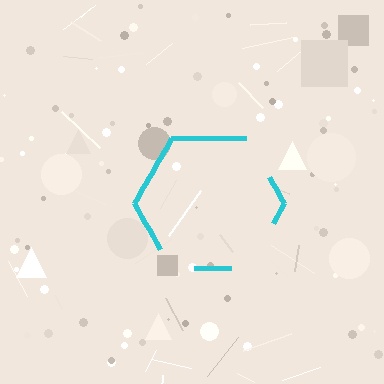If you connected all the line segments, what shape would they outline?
They would outline a hexagon.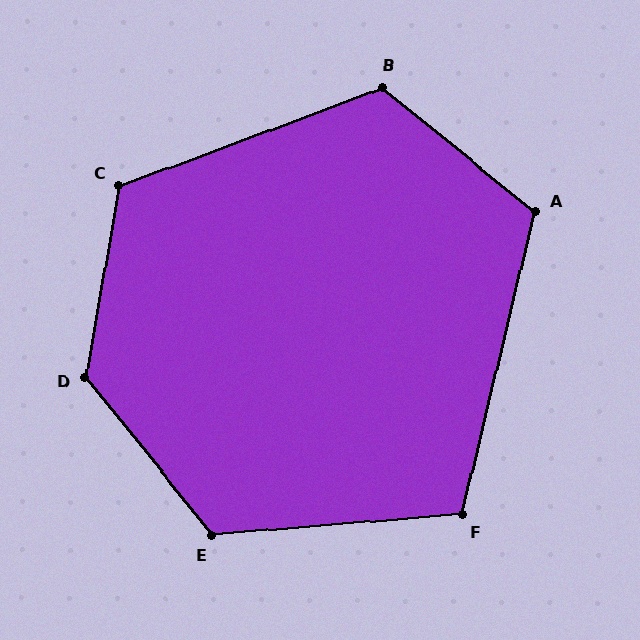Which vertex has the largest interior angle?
D, at approximately 131 degrees.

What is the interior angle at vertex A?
Approximately 116 degrees (obtuse).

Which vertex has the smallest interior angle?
F, at approximately 108 degrees.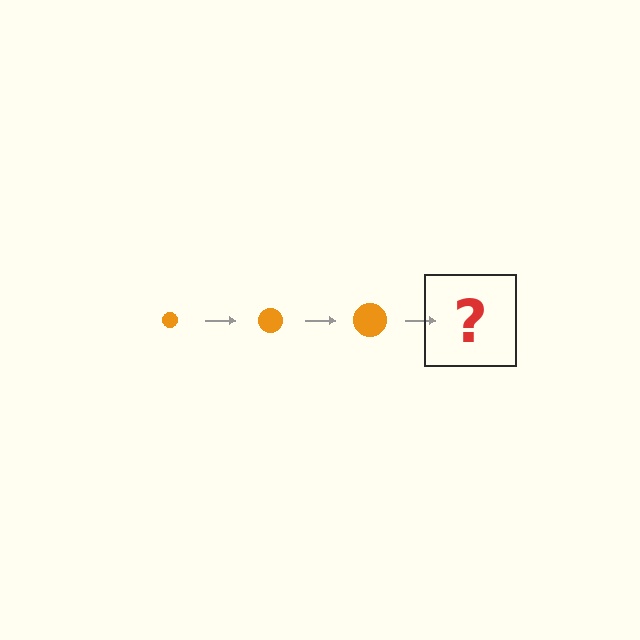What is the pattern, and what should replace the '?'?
The pattern is that the circle gets progressively larger each step. The '?' should be an orange circle, larger than the previous one.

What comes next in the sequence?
The next element should be an orange circle, larger than the previous one.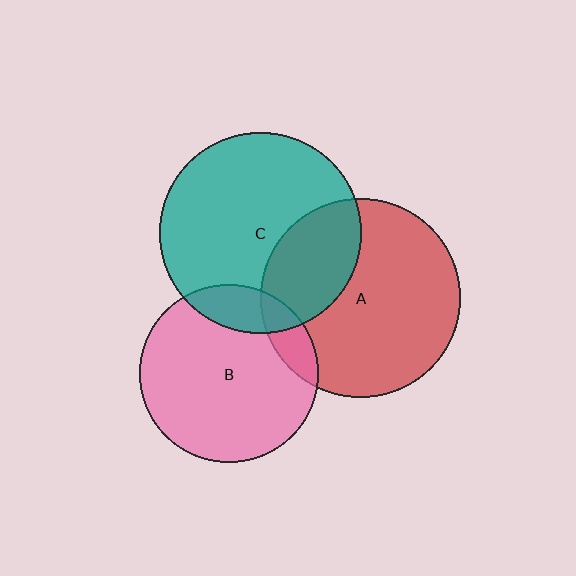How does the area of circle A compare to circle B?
Approximately 1.3 times.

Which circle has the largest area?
Circle C (teal).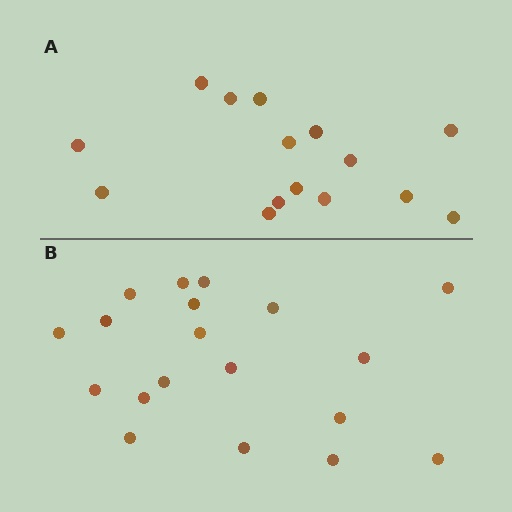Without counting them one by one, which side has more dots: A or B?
Region B (the bottom region) has more dots.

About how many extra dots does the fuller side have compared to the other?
Region B has about 4 more dots than region A.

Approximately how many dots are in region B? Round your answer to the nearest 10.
About 20 dots. (The exact count is 19, which rounds to 20.)